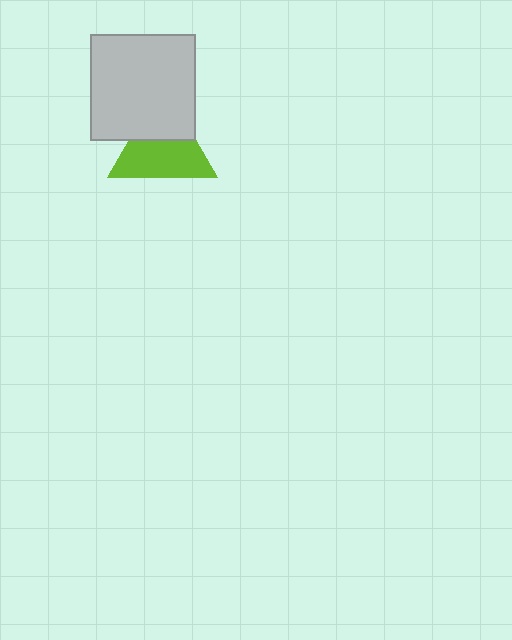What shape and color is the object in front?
The object in front is a light gray square.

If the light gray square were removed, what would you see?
You would see the complete lime triangle.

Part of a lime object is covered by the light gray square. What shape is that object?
It is a triangle.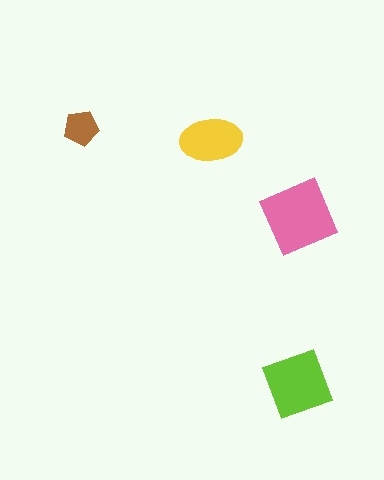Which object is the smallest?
The brown pentagon.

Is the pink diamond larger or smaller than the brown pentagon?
Larger.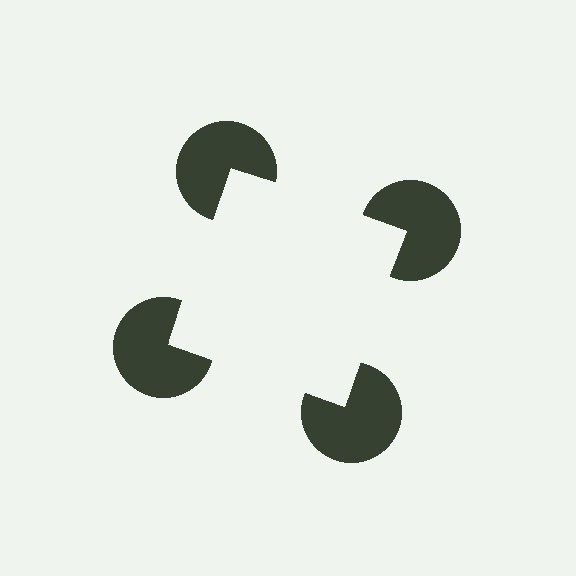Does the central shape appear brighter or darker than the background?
It typically appears slightly brighter than the background, even though no actual brightness change is drawn.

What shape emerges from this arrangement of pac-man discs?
An illusory square — its edges are inferred from the aligned wedge cuts in the pac-man discs, not physically drawn.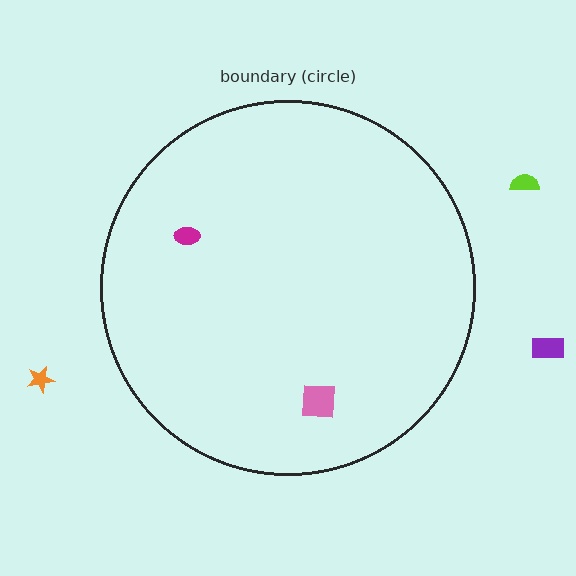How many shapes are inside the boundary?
2 inside, 3 outside.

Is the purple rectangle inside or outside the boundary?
Outside.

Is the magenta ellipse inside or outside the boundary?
Inside.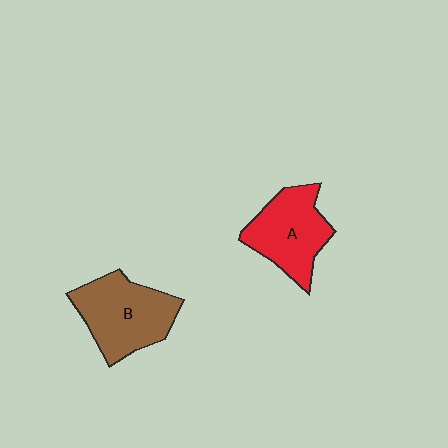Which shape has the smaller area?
Shape A (red).